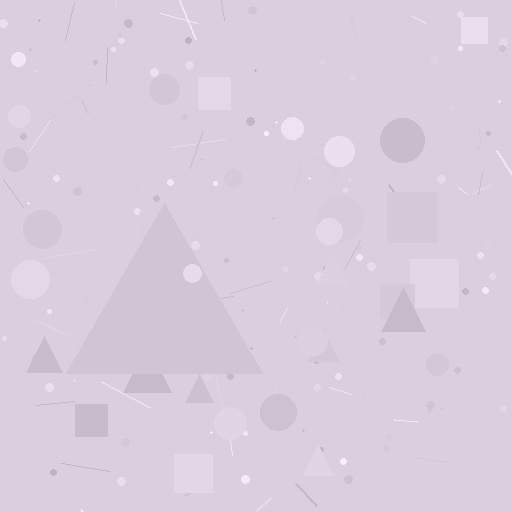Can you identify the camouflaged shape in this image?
The camouflaged shape is a triangle.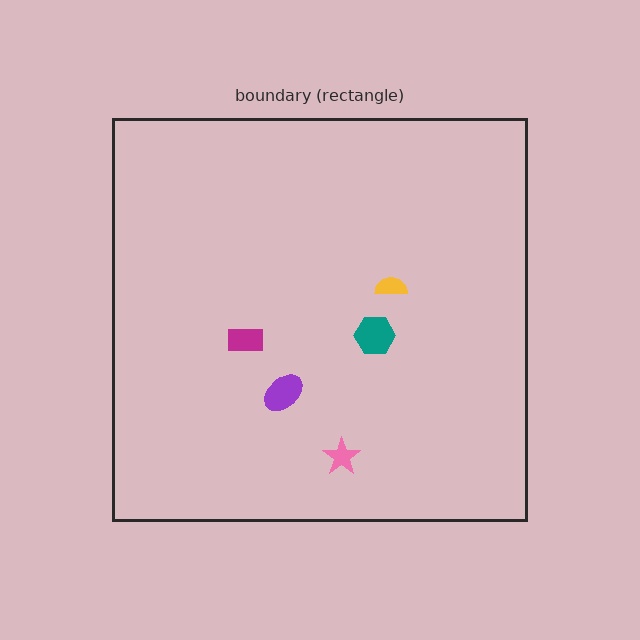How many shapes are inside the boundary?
5 inside, 0 outside.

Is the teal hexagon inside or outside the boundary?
Inside.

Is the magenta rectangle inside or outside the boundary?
Inside.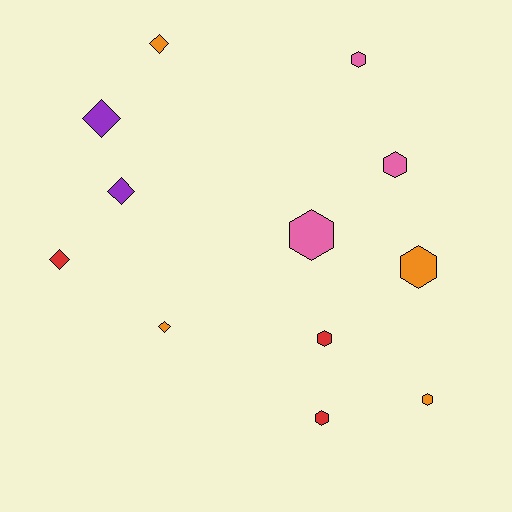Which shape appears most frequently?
Hexagon, with 7 objects.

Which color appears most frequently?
Orange, with 4 objects.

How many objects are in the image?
There are 12 objects.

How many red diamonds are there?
There is 1 red diamond.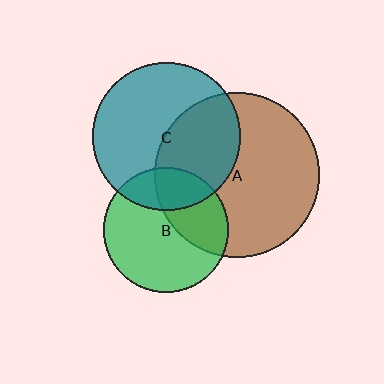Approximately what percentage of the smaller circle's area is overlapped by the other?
Approximately 25%.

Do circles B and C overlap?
Yes.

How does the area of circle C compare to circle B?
Approximately 1.4 times.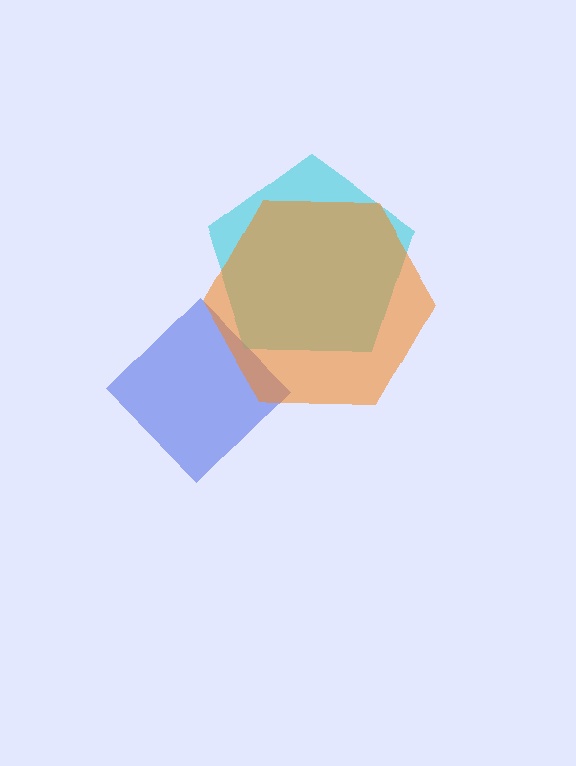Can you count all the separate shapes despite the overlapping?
Yes, there are 3 separate shapes.